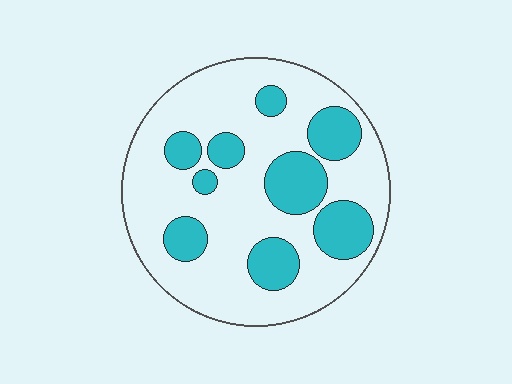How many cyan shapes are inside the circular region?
9.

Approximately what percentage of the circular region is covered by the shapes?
Approximately 30%.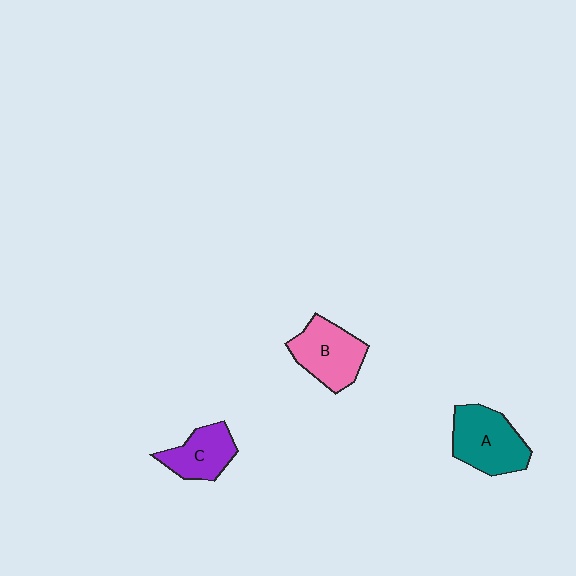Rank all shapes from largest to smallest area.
From largest to smallest: A (teal), B (pink), C (purple).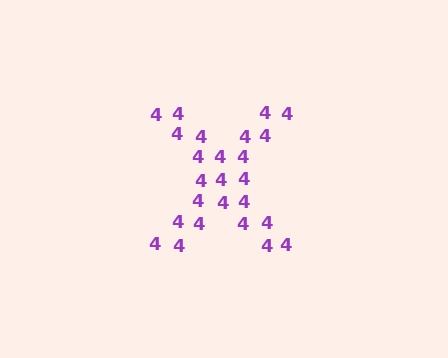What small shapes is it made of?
It is made of small digit 4's.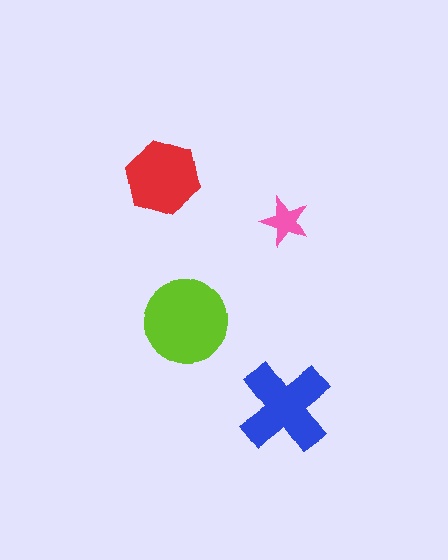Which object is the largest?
The lime circle.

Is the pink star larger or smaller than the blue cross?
Smaller.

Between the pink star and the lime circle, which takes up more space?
The lime circle.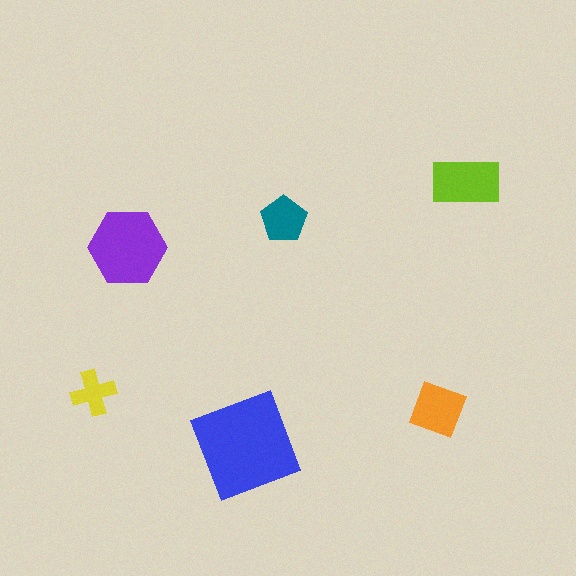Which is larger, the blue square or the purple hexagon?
The blue square.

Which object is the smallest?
The yellow cross.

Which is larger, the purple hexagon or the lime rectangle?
The purple hexagon.